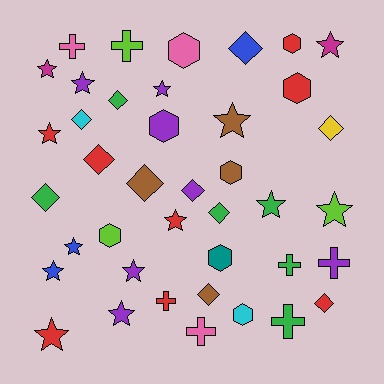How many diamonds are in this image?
There are 11 diamonds.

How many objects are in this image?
There are 40 objects.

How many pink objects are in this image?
There are 3 pink objects.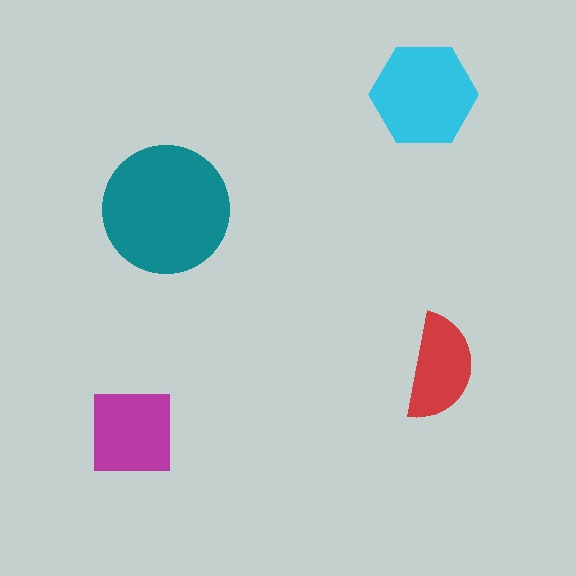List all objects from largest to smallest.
The teal circle, the cyan hexagon, the magenta square, the red semicircle.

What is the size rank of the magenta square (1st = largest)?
3rd.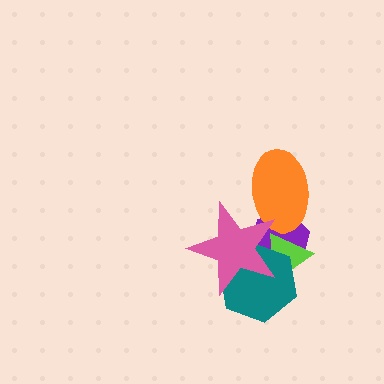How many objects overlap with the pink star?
4 objects overlap with the pink star.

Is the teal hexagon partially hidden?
Yes, it is partially covered by another shape.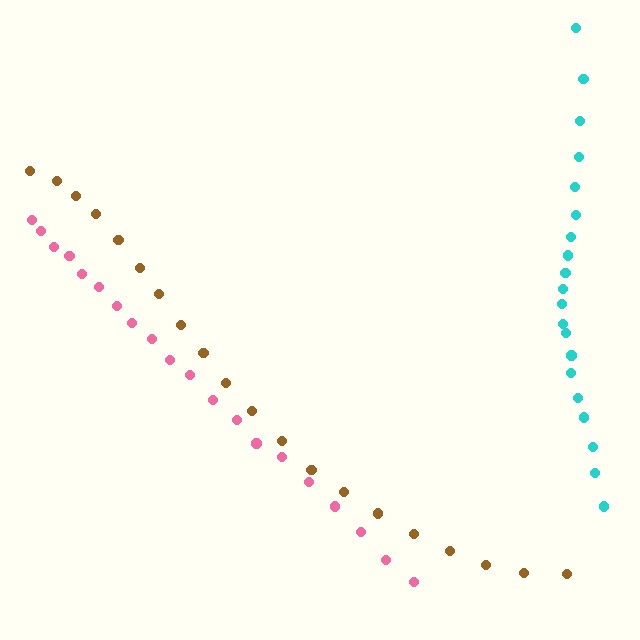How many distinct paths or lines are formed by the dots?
There are 3 distinct paths.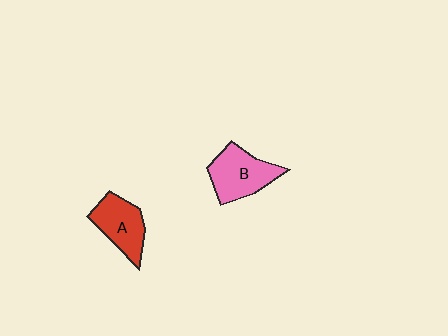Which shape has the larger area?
Shape B (pink).